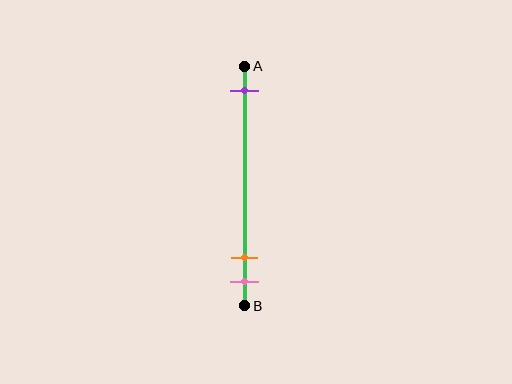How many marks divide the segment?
There are 3 marks dividing the segment.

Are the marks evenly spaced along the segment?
No, the marks are not evenly spaced.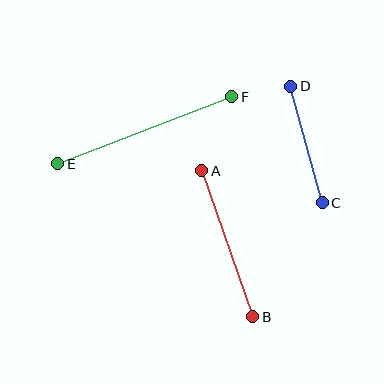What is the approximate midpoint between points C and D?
The midpoint is at approximately (306, 145) pixels.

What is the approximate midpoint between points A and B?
The midpoint is at approximately (227, 244) pixels.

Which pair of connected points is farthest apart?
Points E and F are farthest apart.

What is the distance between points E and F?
The distance is approximately 187 pixels.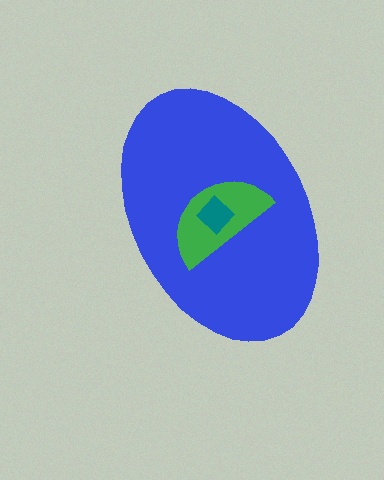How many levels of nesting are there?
3.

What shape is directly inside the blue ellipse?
The green semicircle.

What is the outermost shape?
The blue ellipse.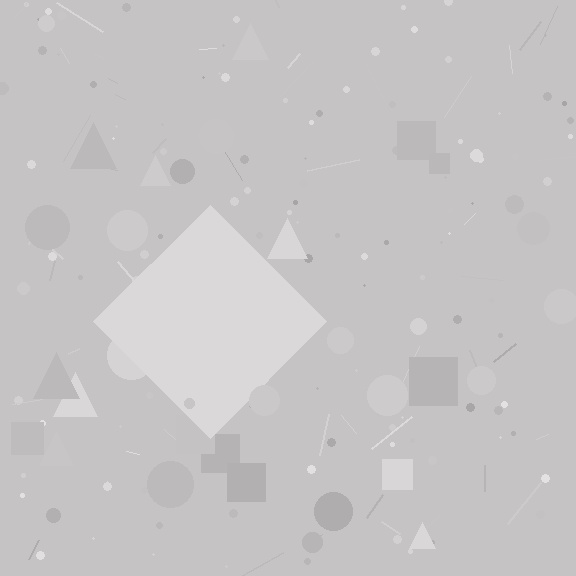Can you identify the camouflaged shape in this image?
The camouflaged shape is a diamond.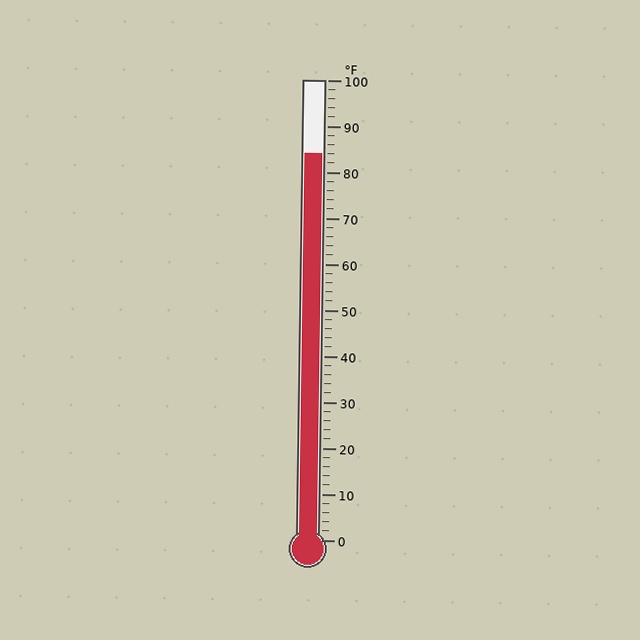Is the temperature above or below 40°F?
The temperature is above 40°F.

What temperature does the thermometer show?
The thermometer shows approximately 84°F.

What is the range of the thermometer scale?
The thermometer scale ranges from 0°F to 100°F.